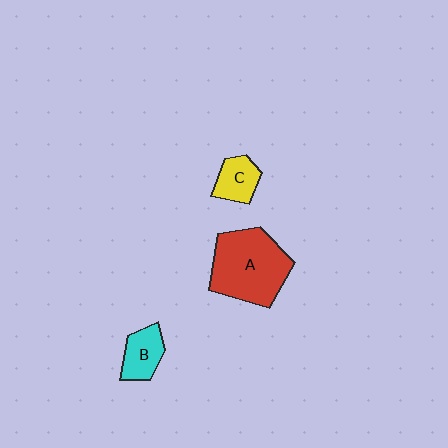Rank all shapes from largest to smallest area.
From largest to smallest: A (red), B (cyan), C (yellow).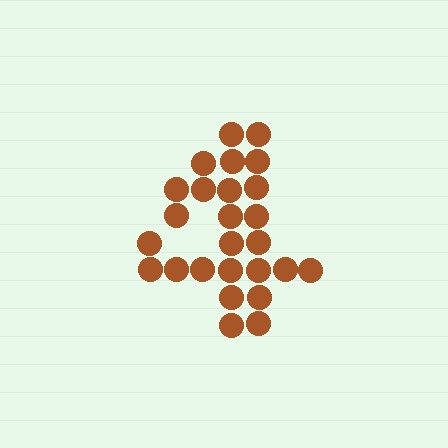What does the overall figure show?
The overall figure shows the digit 4.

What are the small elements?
The small elements are circles.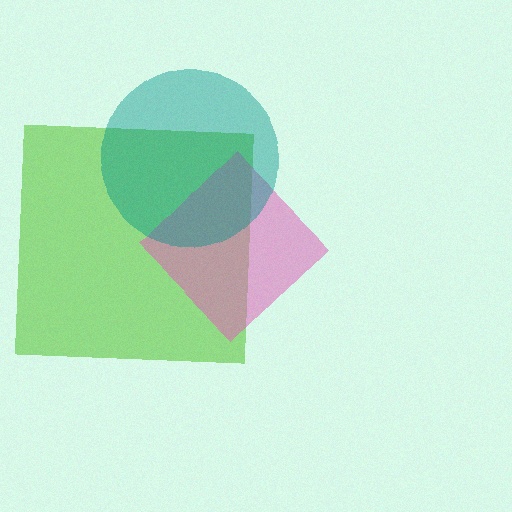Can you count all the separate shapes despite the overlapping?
Yes, there are 3 separate shapes.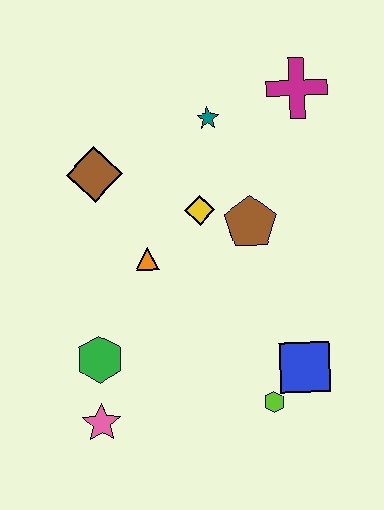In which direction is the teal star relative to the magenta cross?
The teal star is to the left of the magenta cross.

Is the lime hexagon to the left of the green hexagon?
No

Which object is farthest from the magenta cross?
The pink star is farthest from the magenta cross.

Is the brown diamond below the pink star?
No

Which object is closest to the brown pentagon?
The yellow diamond is closest to the brown pentagon.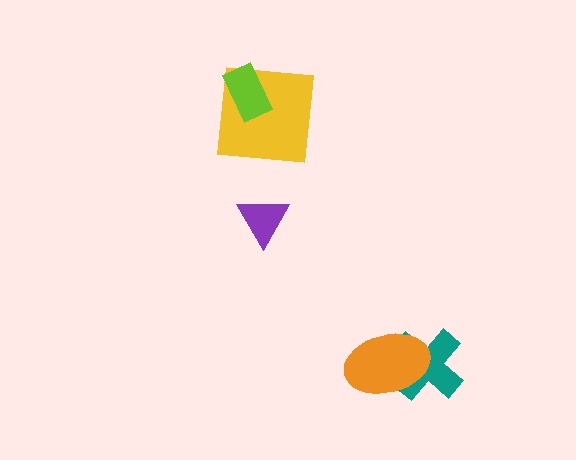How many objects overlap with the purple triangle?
0 objects overlap with the purple triangle.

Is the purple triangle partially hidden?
No, no other shape covers it.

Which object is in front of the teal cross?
The orange ellipse is in front of the teal cross.